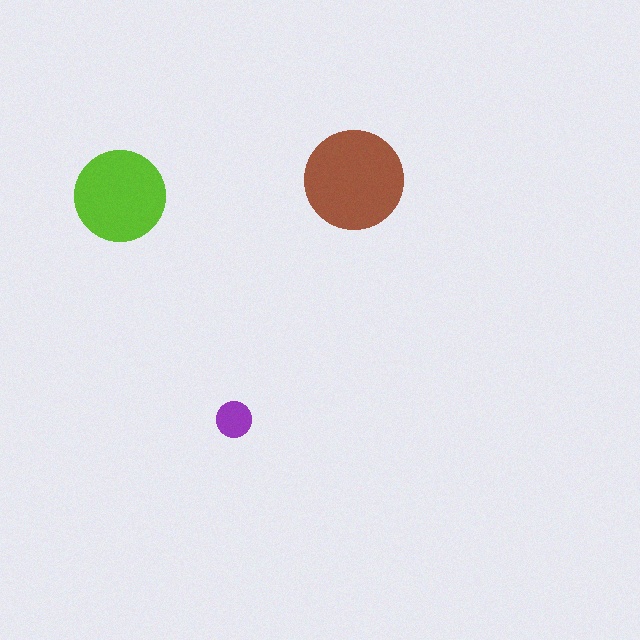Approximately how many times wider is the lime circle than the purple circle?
About 2.5 times wider.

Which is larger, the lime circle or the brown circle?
The brown one.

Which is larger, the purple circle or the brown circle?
The brown one.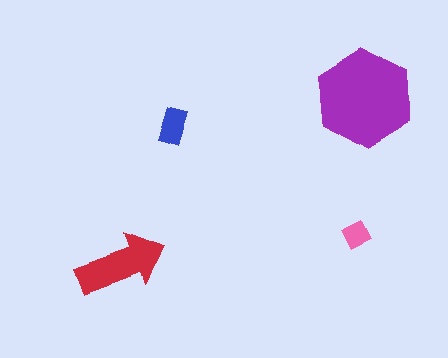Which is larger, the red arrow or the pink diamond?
The red arrow.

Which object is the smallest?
The pink diamond.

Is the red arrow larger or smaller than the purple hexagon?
Smaller.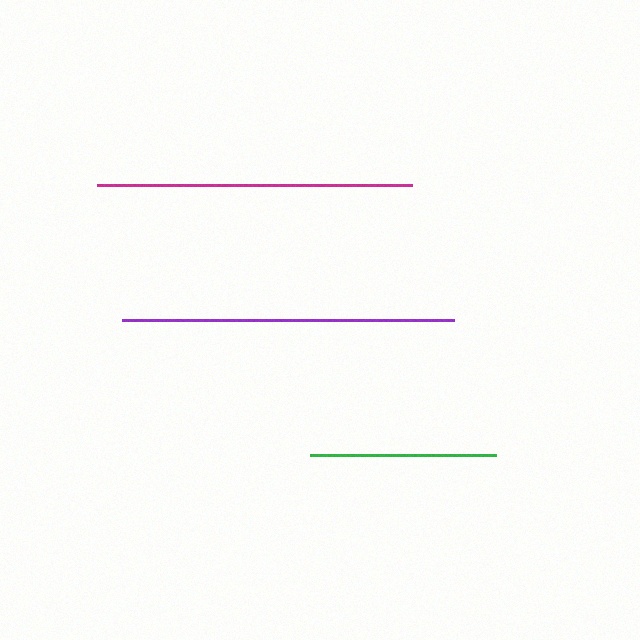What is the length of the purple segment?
The purple segment is approximately 332 pixels long.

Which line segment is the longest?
The purple line is the longest at approximately 332 pixels.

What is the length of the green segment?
The green segment is approximately 186 pixels long.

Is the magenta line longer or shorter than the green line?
The magenta line is longer than the green line.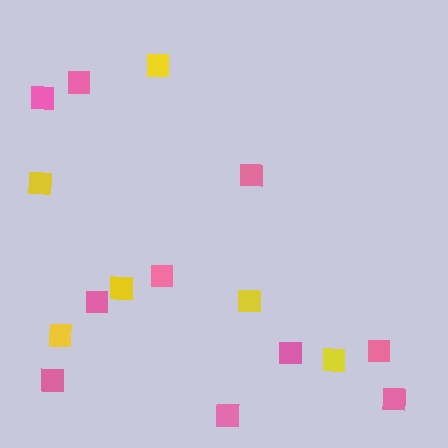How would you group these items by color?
There are 2 groups: one group of yellow squares (6) and one group of pink squares (10).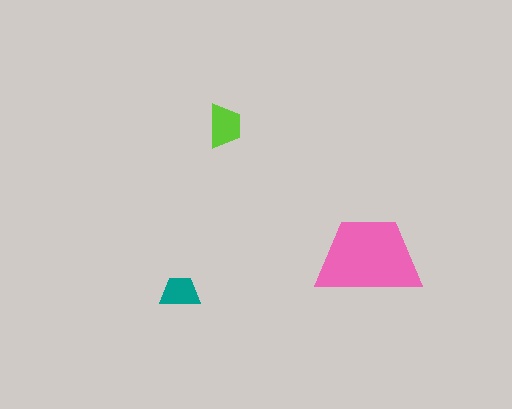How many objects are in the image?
There are 3 objects in the image.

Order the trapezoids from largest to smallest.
the pink one, the lime one, the teal one.